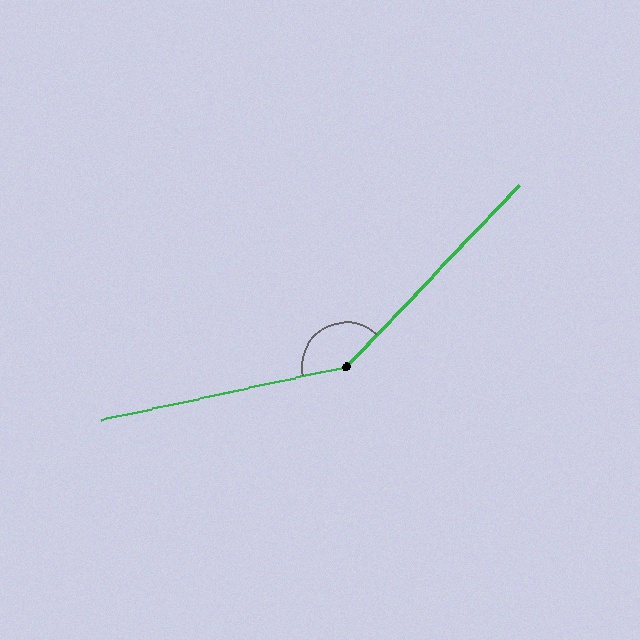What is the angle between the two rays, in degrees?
Approximately 146 degrees.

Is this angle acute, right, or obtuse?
It is obtuse.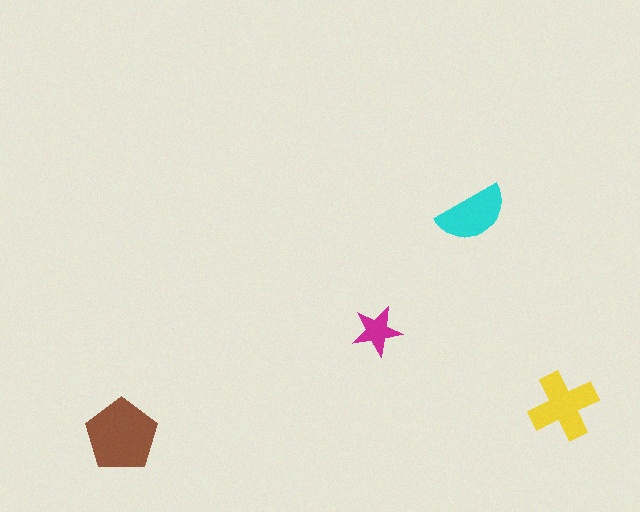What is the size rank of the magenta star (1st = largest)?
4th.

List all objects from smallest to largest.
The magenta star, the cyan semicircle, the yellow cross, the brown pentagon.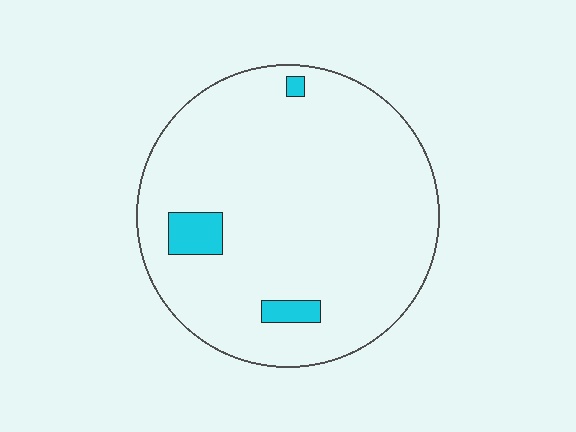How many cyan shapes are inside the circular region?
3.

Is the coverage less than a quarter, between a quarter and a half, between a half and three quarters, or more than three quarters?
Less than a quarter.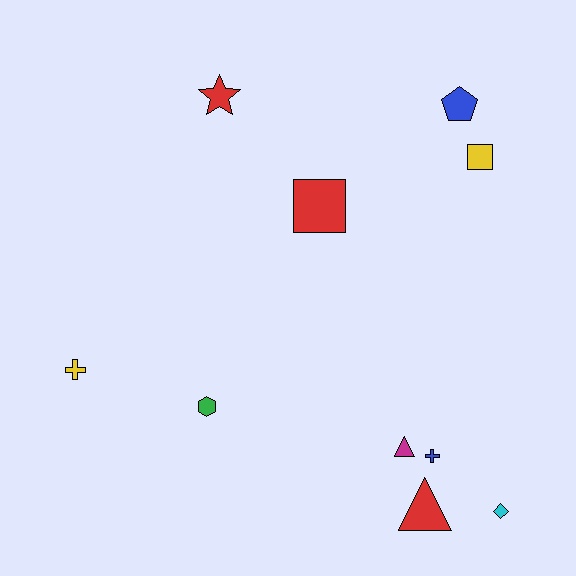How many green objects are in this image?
There is 1 green object.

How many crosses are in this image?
There are 2 crosses.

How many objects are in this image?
There are 10 objects.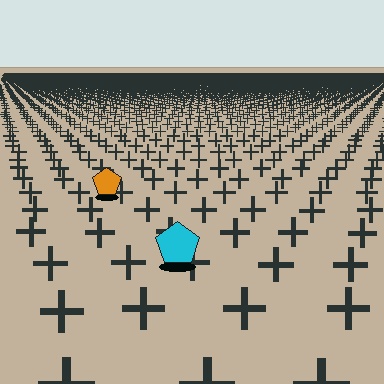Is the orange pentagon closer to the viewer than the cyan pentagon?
No. The cyan pentagon is closer — you can tell from the texture gradient: the ground texture is coarser near it.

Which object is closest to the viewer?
The cyan pentagon is closest. The texture marks near it are larger and more spread out.